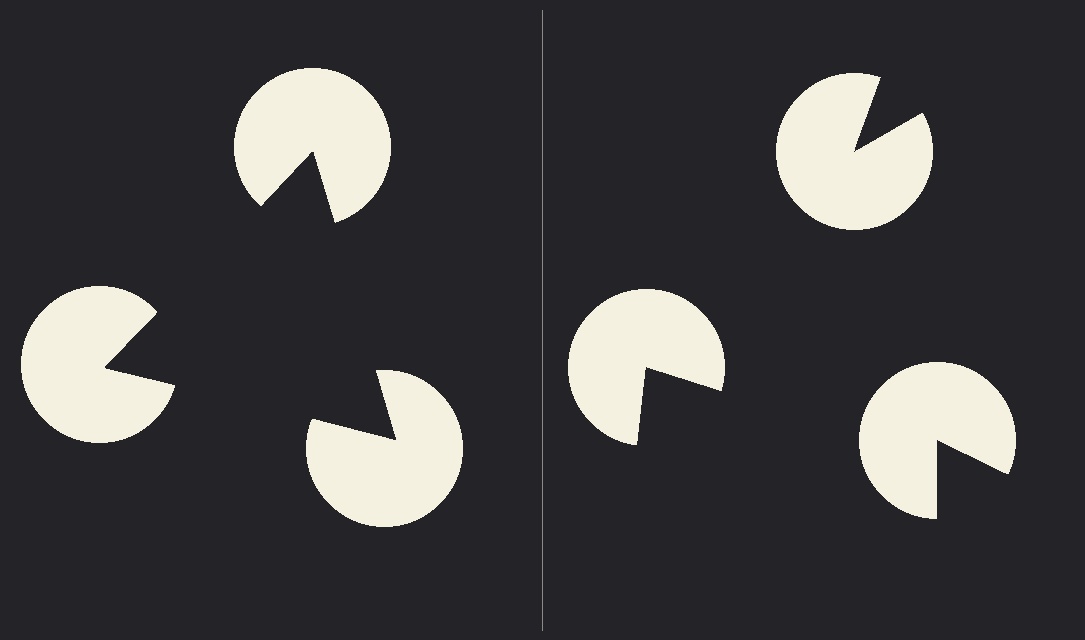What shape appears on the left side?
An illusory triangle.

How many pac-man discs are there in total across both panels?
6 — 3 on each side.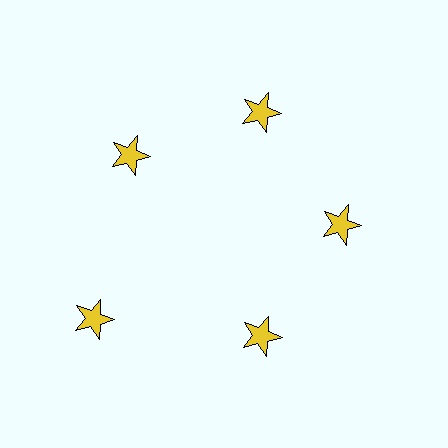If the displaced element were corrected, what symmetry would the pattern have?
It would have 5-fold rotational symmetry — the pattern would map onto itself every 72 degrees.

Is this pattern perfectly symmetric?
No. The 5 yellow stars are arranged in a ring, but one element near the 8 o'clock position is pushed outward from the center, breaking the 5-fold rotational symmetry.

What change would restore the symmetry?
The symmetry would be restored by moving it inward, back onto the ring so that all 5 stars sit at equal angles and equal distance from the center.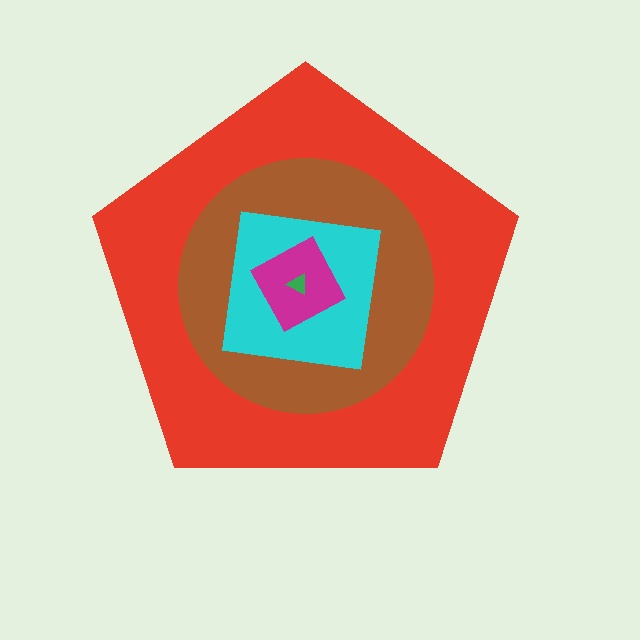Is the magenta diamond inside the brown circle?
Yes.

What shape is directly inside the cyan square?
The magenta diamond.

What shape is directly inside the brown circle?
The cyan square.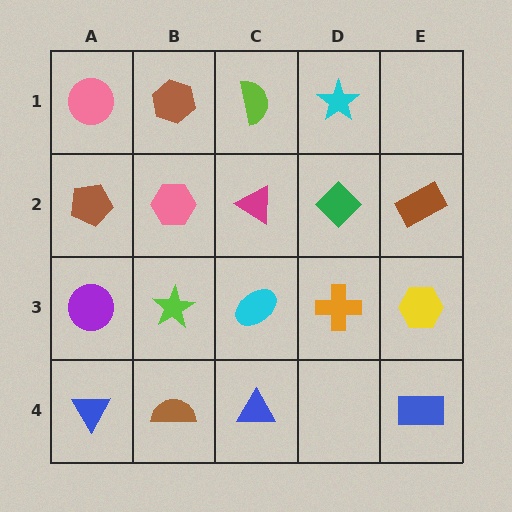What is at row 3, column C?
A cyan ellipse.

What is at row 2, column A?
A brown pentagon.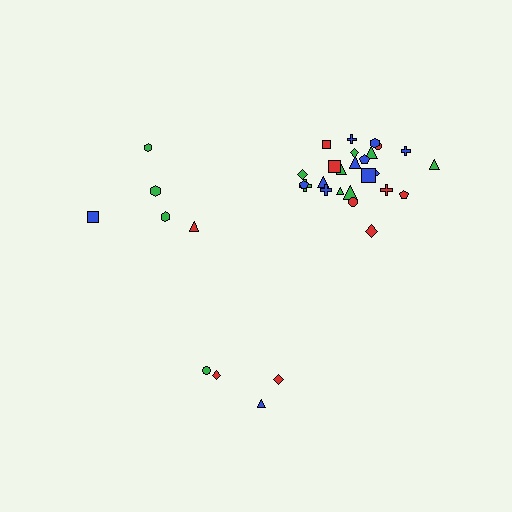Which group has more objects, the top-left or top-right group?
The top-right group.